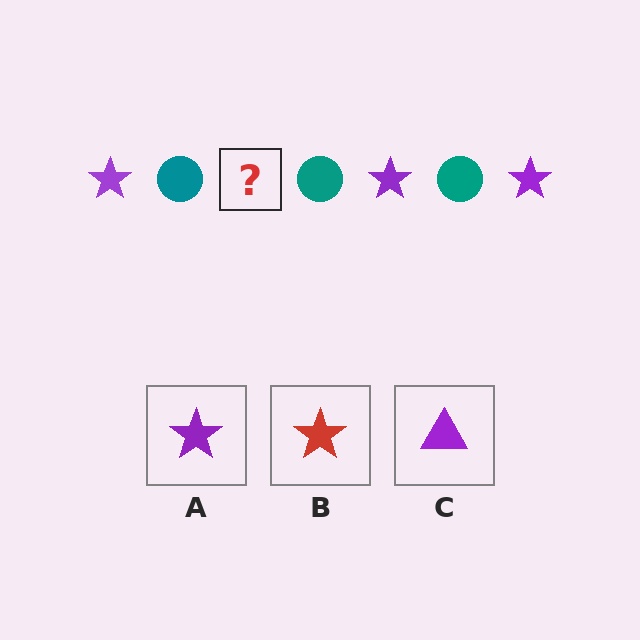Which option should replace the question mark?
Option A.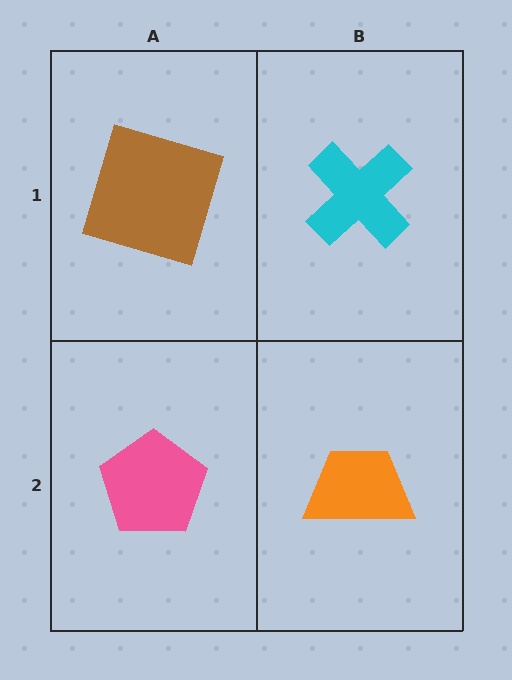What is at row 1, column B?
A cyan cross.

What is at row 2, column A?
A pink pentagon.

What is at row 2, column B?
An orange trapezoid.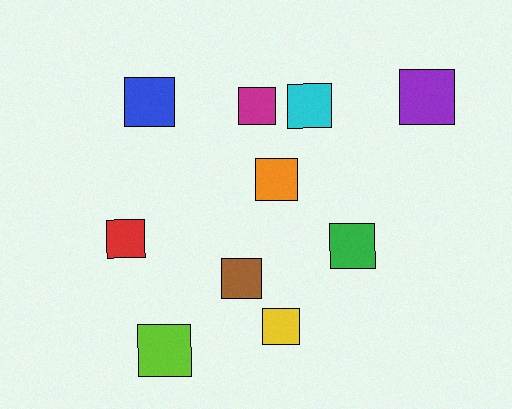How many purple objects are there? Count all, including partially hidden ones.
There is 1 purple object.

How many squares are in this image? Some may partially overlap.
There are 10 squares.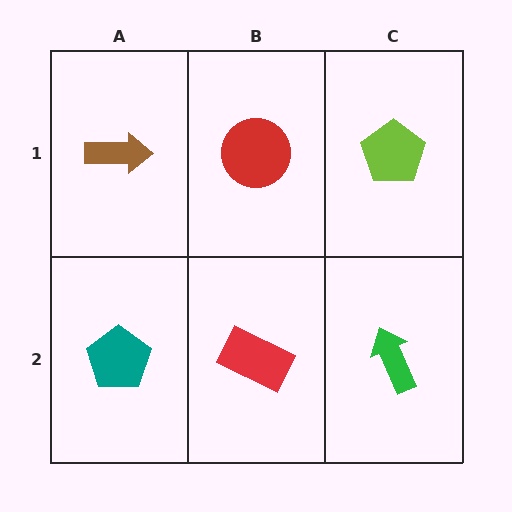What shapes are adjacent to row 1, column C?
A green arrow (row 2, column C), a red circle (row 1, column B).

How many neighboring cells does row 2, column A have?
2.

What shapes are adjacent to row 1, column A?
A teal pentagon (row 2, column A), a red circle (row 1, column B).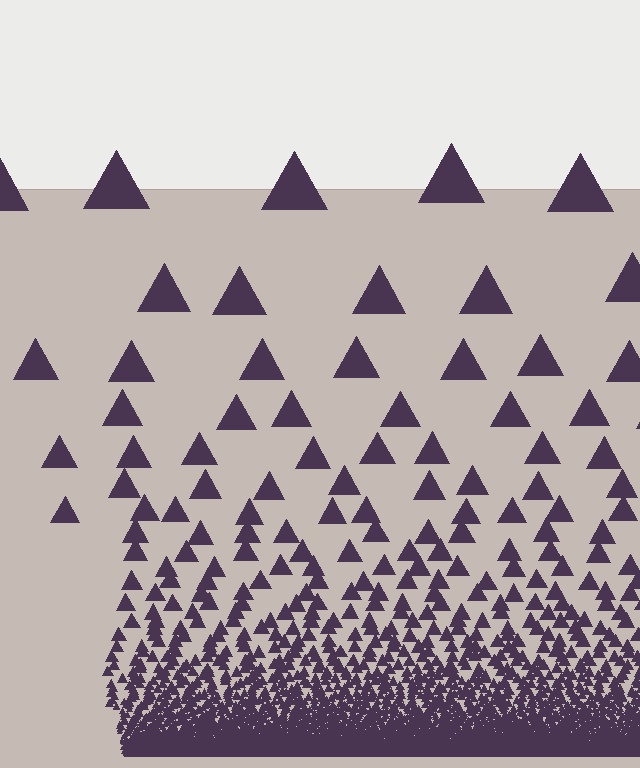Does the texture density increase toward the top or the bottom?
Density increases toward the bottom.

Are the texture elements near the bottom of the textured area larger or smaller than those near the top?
Smaller. The gradient is inverted — elements near the bottom are smaller and denser.